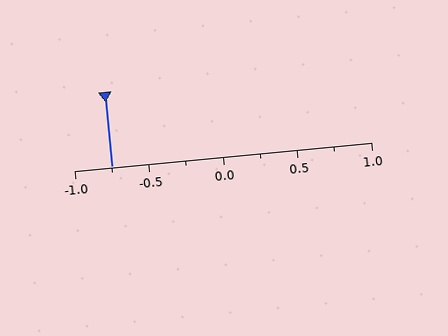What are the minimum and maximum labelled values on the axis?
The axis runs from -1.0 to 1.0.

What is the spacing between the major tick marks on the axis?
The major ticks are spaced 0.5 apart.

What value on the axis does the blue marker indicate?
The marker indicates approximately -0.75.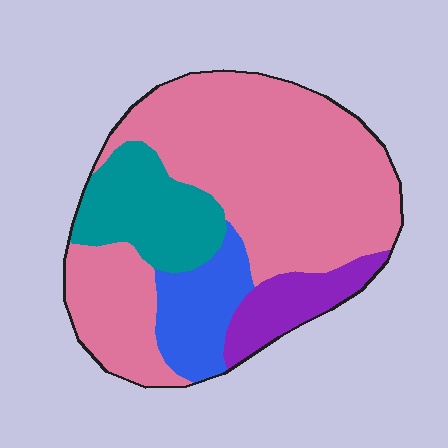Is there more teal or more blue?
Teal.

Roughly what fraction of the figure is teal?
Teal covers about 15% of the figure.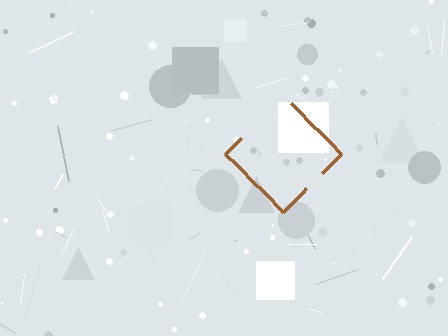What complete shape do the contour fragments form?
The contour fragments form a diamond.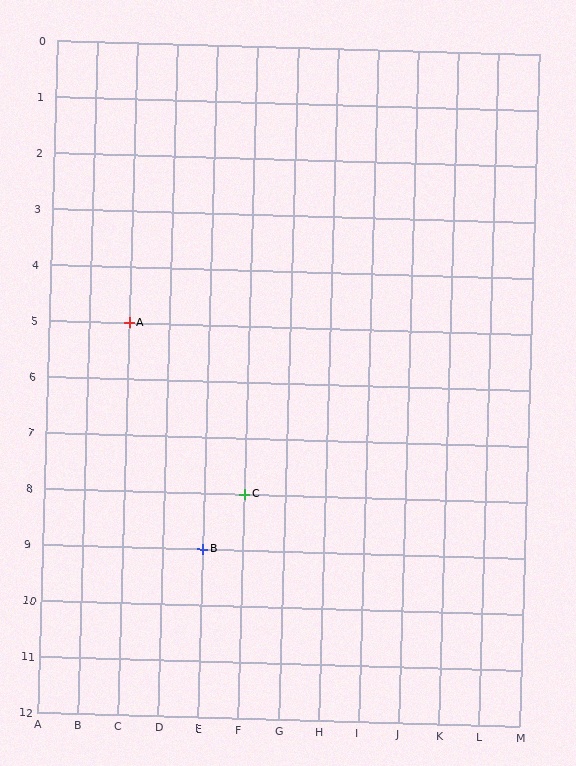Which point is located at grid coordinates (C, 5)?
Point A is at (C, 5).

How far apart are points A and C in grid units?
Points A and C are 3 columns and 3 rows apart (about 4.2 grid units diagonally).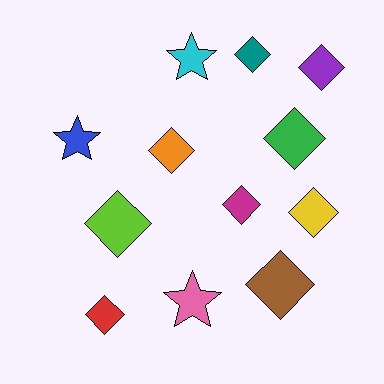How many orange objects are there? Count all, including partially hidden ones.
There is 1 orange object.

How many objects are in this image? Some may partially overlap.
There are 12 objects.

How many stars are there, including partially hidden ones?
There are 3 stars.